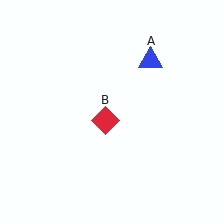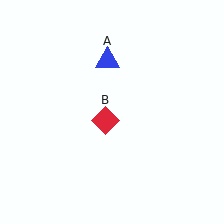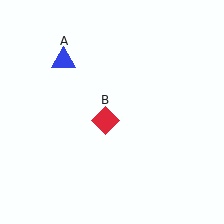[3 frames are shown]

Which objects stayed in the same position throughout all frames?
Red diamond (object B) remained stationary.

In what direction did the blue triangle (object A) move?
The blue triangle (object A) moved left.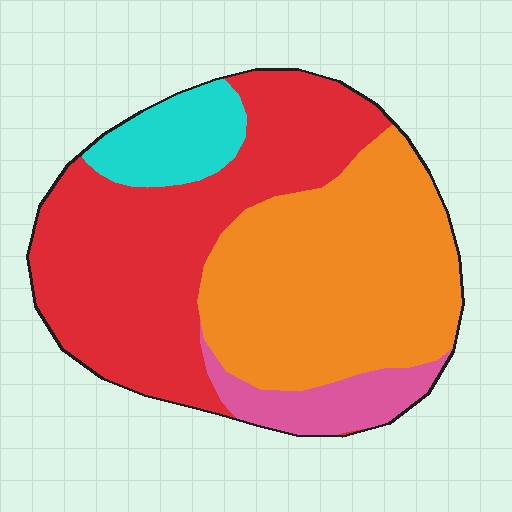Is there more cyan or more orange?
Orange.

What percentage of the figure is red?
Red covers around 40% of the figure.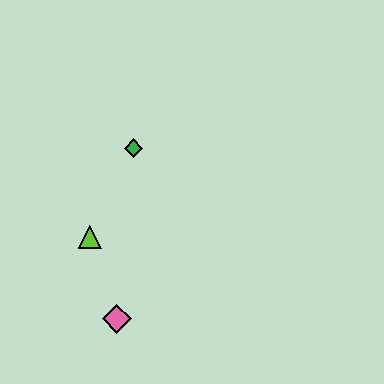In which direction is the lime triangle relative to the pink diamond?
The lime triangle is above the pink diamond.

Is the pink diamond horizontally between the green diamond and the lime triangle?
Yes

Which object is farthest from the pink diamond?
The green diamond is farthest from the pink diamond.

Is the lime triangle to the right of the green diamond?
No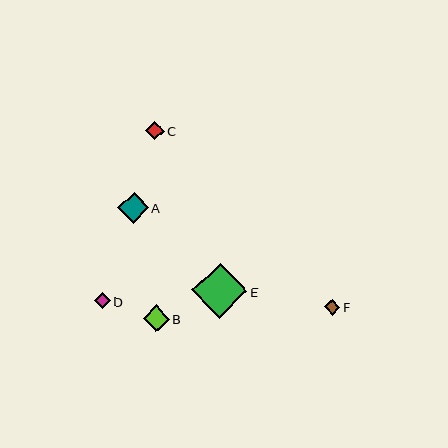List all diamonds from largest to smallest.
From largest to smallest: E, A, B, C, F, D.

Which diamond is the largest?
Diamond E is the largest with a size of approximately 55 pixels.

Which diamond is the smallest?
Diamond D is the smallest with a size of approximately 16 pixels.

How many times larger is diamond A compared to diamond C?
Diamond A is approximately 1.6 times the size of diamond C.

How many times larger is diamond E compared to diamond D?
Diamond E is approximately 3.5 times the size of diamond D.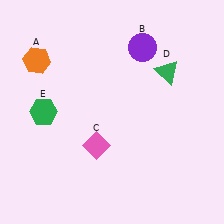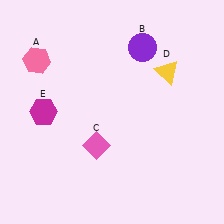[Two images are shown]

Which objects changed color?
A changed from orange to pink. D changed from green to yellow. E changed from green to magenta.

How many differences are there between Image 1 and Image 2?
There are 3 differences between the two images.